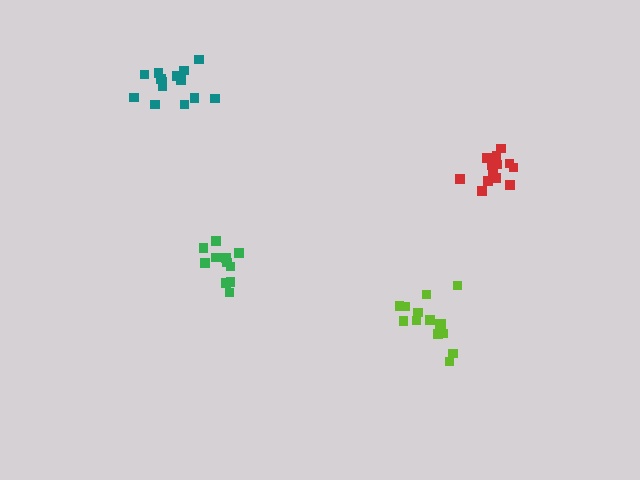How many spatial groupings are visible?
There are 4 spatial groupings.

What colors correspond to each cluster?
The clusters are colored: red, green, lime, teal.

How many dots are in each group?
Group 1: 15 dots, Group 2: 13 dots, Group 3: 15 dots, Group 4: 14 dots (57 total).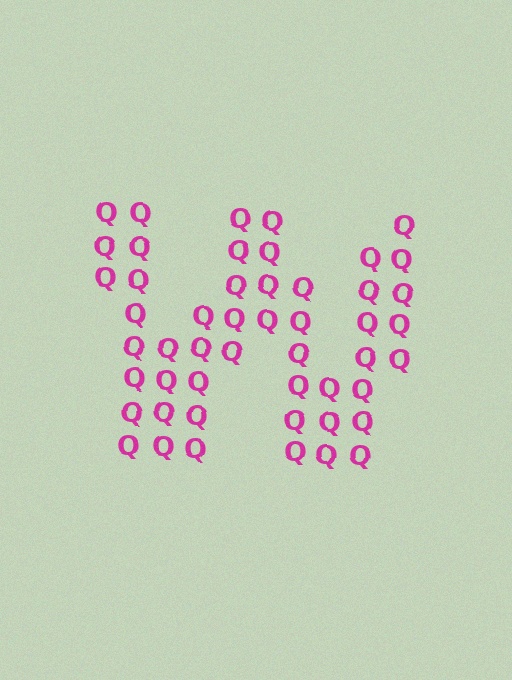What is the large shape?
The large shape is the letter W.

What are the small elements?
The small elements are letter Q's.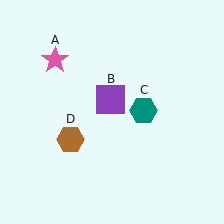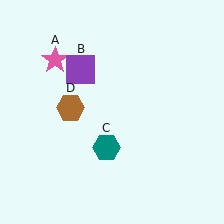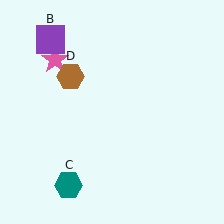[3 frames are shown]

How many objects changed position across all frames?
3 objects changed position: purple square (object B), teal hexagon (object C), brown hexagon (object D).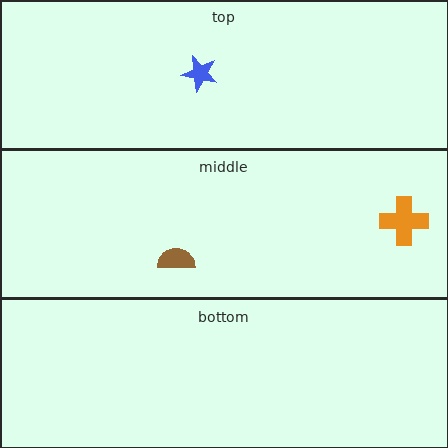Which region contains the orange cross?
The middle region.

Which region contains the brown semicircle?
The middle region.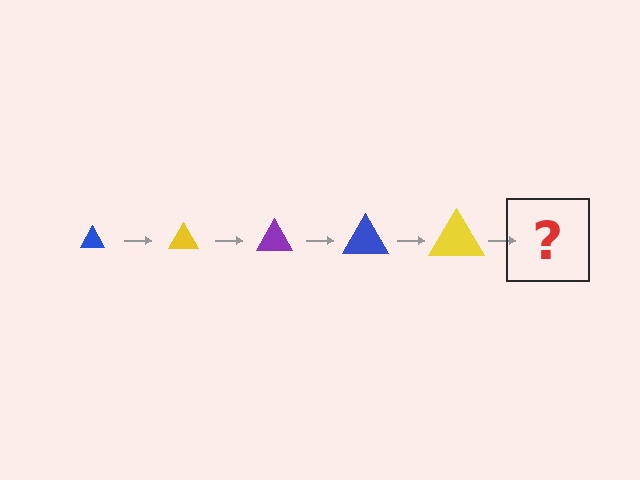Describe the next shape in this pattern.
It should be a purple triangle, larger than the previous one.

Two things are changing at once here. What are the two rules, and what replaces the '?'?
The two rules are that the triangle grows larger each step and the color cycles through blue, yellow, and purple. The '?' should be a purple triangle, larger than the previous one.